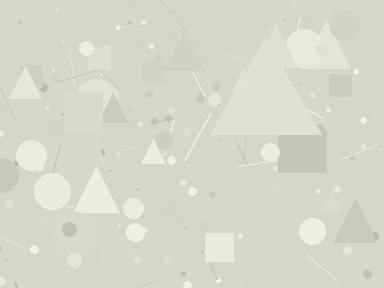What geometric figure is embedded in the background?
A triangle is embedded in the background.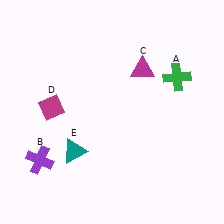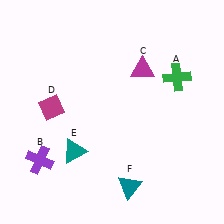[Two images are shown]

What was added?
A teal triangle (F) was added in Image 2.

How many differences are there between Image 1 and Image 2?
There is 1 difference between the two images.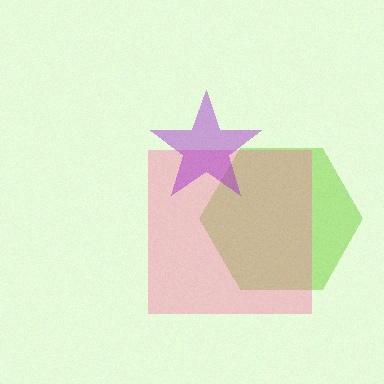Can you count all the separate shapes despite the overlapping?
Yes, there are 3 separate shapes.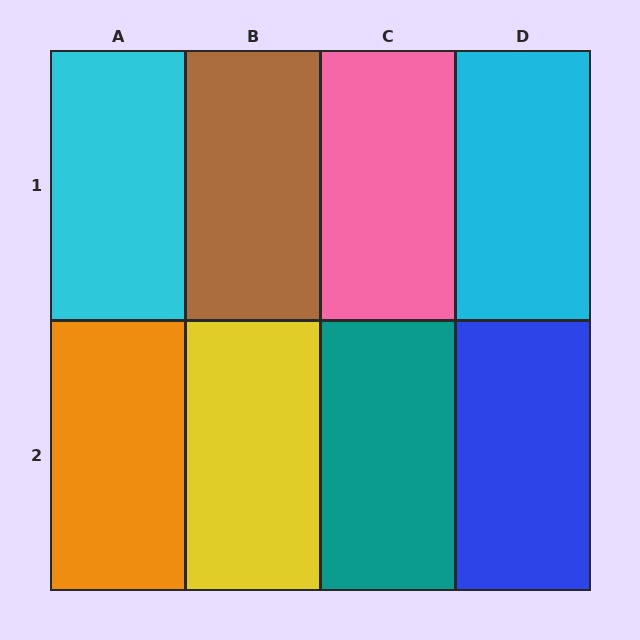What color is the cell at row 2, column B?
Yellow.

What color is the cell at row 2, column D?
Blue.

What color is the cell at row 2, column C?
Teal.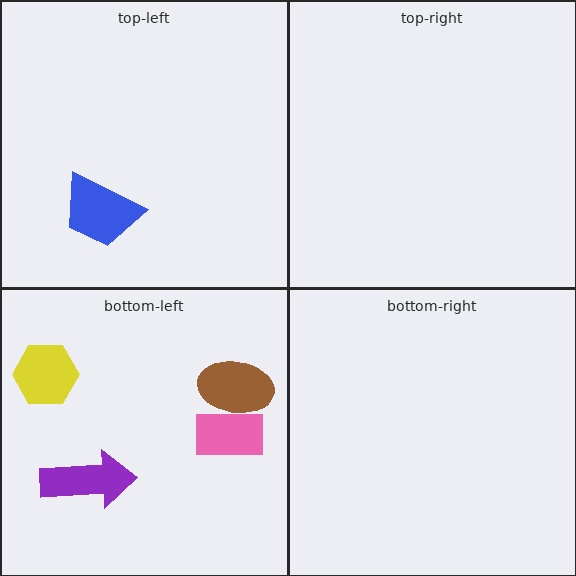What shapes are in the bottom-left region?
The yellow hexagon, the purple arrow, the brown ellipse, the pink rectangle.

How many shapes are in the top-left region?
1.